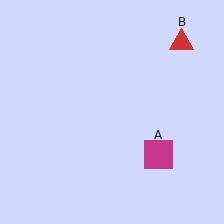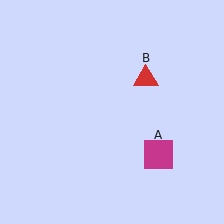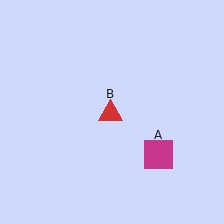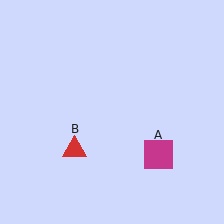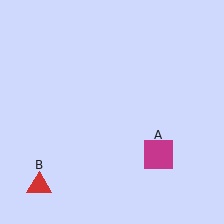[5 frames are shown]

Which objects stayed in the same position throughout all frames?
Magenta square (object A) remained stationary.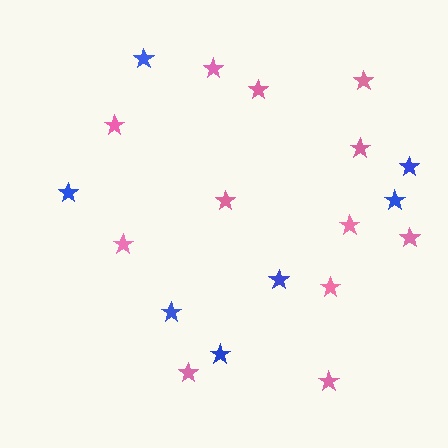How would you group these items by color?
There are 2 groups: one group of pink stars (12) and one group of blue stars (7).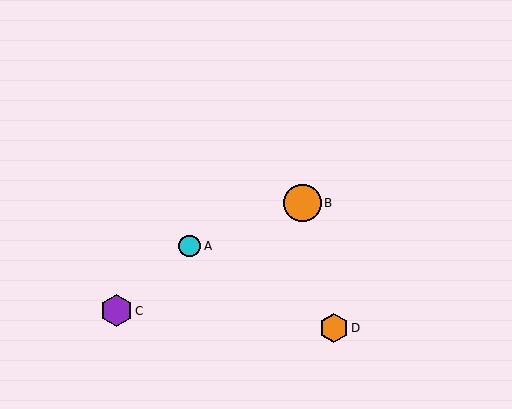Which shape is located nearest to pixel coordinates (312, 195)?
The orange circle (labeled B) at (302, 203) is nearest to that location.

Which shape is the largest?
The orange circle (labeled B) is the largest.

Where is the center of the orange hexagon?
The center of the orange hexagon is at (334, 328).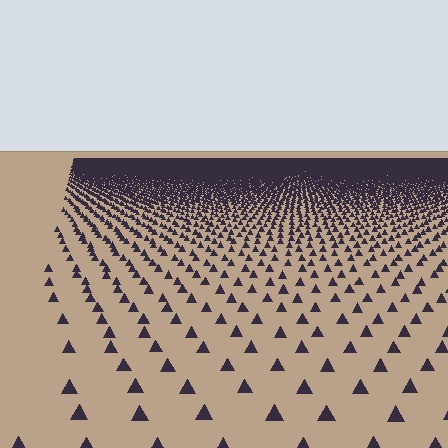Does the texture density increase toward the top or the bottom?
Density increases toward the top.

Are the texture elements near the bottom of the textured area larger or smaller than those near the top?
Larger. Near the bottom, elements are closer to the viewer and appear at a bigger on-screen size.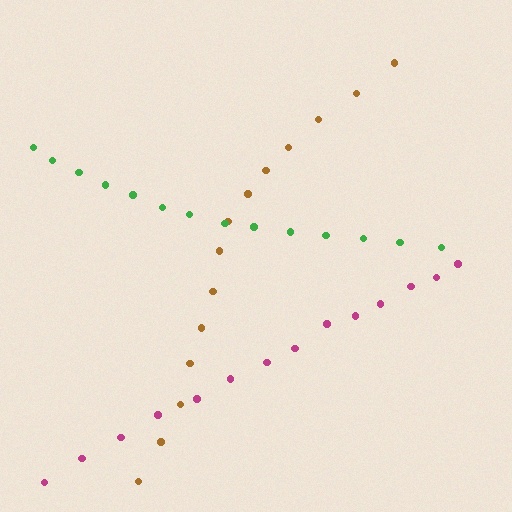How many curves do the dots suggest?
There are 3 distinct paths.